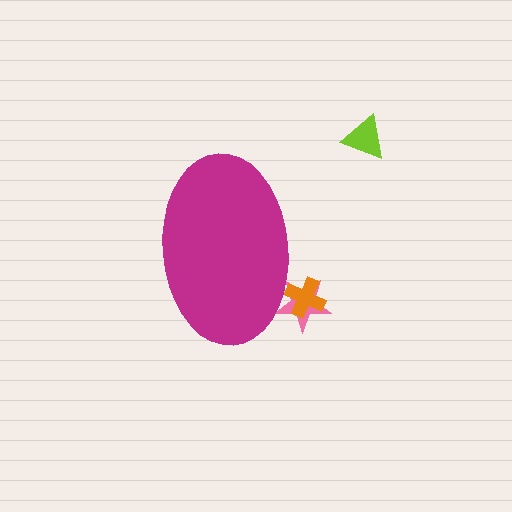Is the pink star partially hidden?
Yes, the pink star is partially hidden behind the magenta ellipse.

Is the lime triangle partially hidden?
No, the lime triangle is fully visible.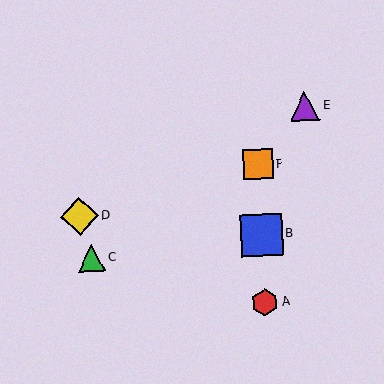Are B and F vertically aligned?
Yes, both are at x≈261.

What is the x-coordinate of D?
Object D is at x≈79.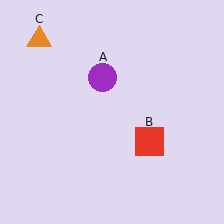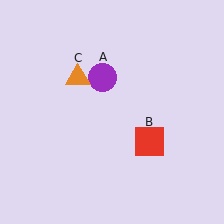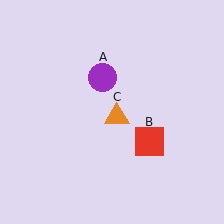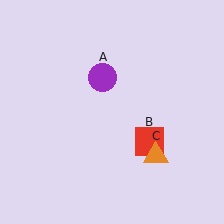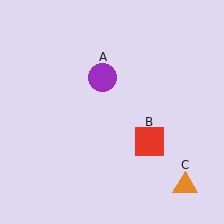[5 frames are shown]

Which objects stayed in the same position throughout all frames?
Purple circle (object A) and red square (object B) remained stationary.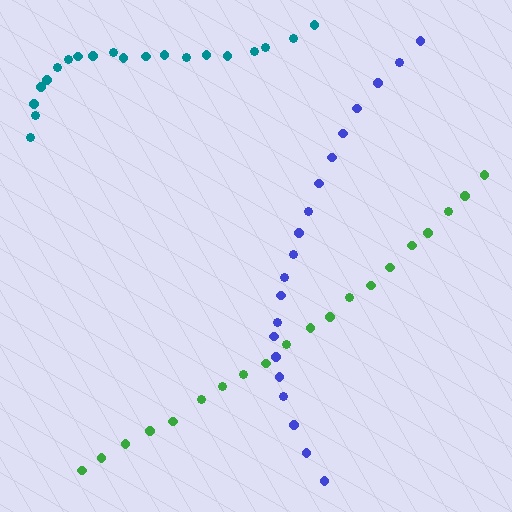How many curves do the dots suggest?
There are 3 distinct paths.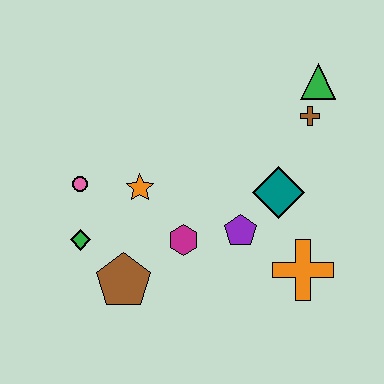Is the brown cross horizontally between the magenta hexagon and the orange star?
No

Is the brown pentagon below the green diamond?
Yes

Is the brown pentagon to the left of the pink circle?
No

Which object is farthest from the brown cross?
The green diamond is farthest from the brown cross.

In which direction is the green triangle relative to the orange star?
The green triangle is to the right of the orange star.